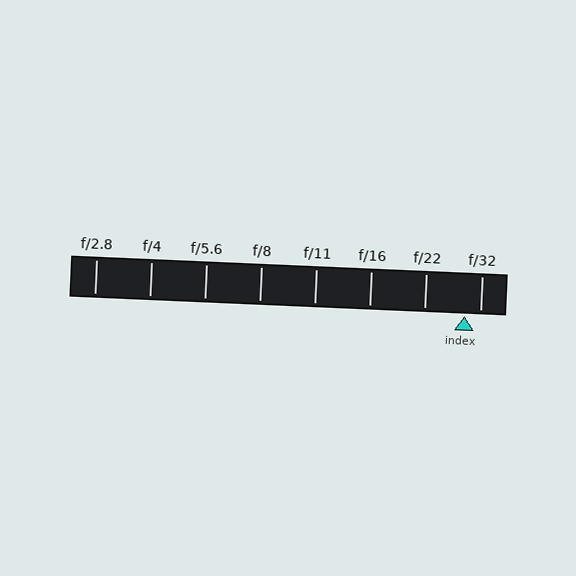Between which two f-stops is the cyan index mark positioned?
The index mark is between f/22 and f/32.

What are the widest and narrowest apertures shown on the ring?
The widest aperture shown is f/2.8 and the narrowest is f/32.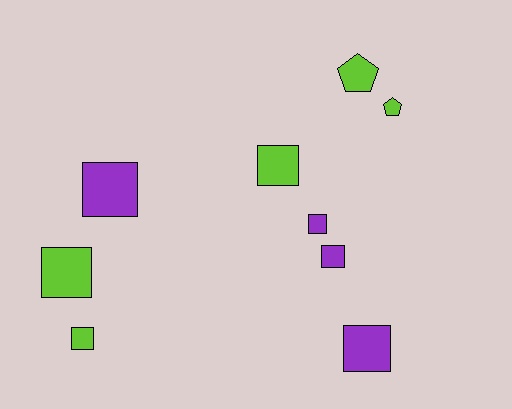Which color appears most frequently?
Lime, with 5 objects.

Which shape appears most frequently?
Square, with 7 objects.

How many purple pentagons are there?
There are no purple pentagons.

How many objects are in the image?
There are 9 objects.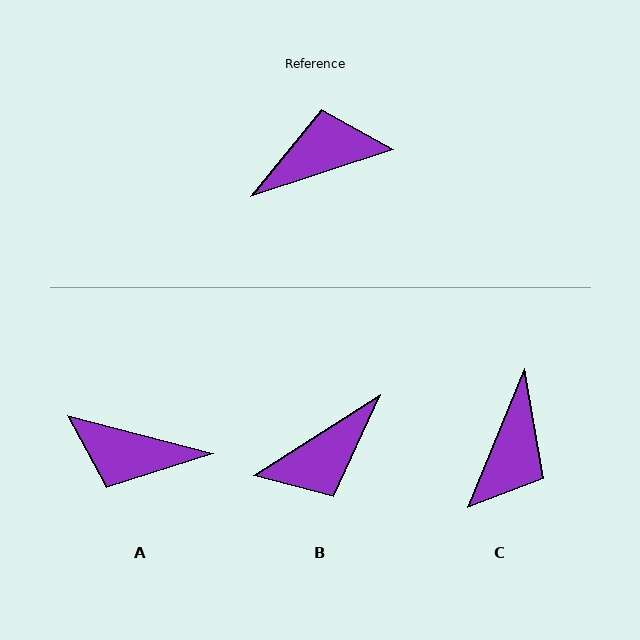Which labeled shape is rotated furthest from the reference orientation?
B, about 165 degrees away.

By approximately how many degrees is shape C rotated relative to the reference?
Approximately 130 degrees clockwise.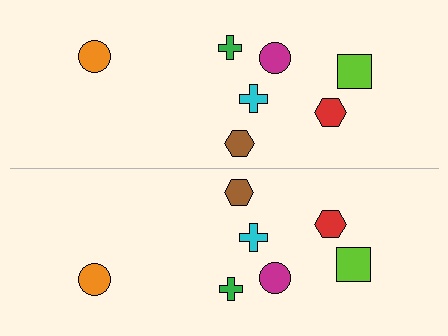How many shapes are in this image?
There are 14 shapes in this image.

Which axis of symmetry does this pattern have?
The pattern has a horizontal axis of symmetry running through the center of the image.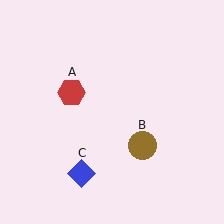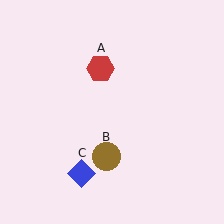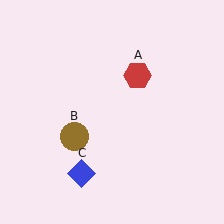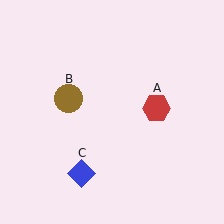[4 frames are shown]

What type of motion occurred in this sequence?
The red hexagon (object A), brown circle (object B) rotated clockwise around the center of the scene.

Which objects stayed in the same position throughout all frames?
Blue diamond (object C) remained stationary.